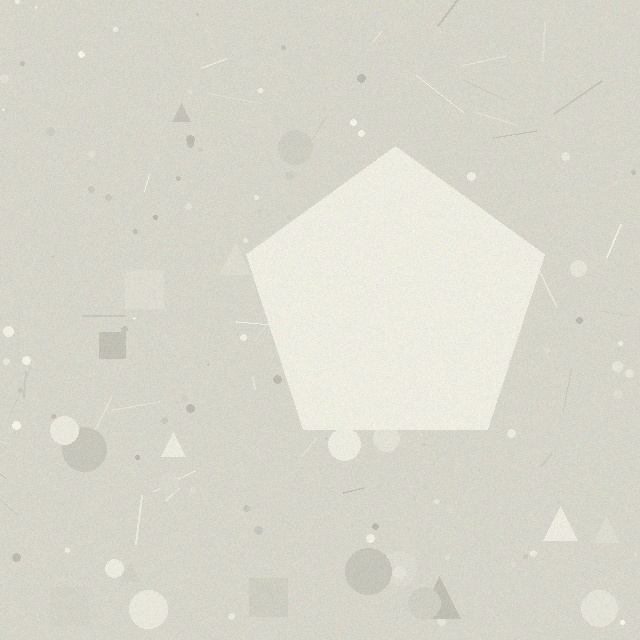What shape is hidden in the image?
A pentagon is hidden in the image.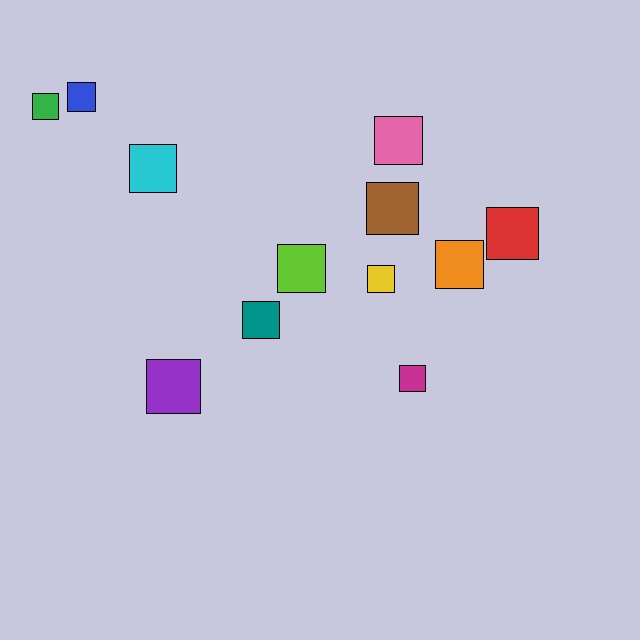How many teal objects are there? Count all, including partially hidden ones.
There is 1 teal object.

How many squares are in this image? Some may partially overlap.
There are 12 squares.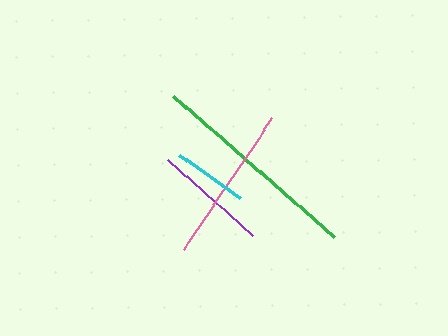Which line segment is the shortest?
The cyan line is the shortest at approximately 75 pixels.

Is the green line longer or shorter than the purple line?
The green line is longer than the purple line.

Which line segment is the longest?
The green line is the longest at approximately 214 pixels.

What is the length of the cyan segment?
The cyan segment is approximately 75 pixels long.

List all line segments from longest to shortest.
From longest to shortest: green, pink, purple, cyan.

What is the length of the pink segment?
The pink segment is approximately 158 pixels long.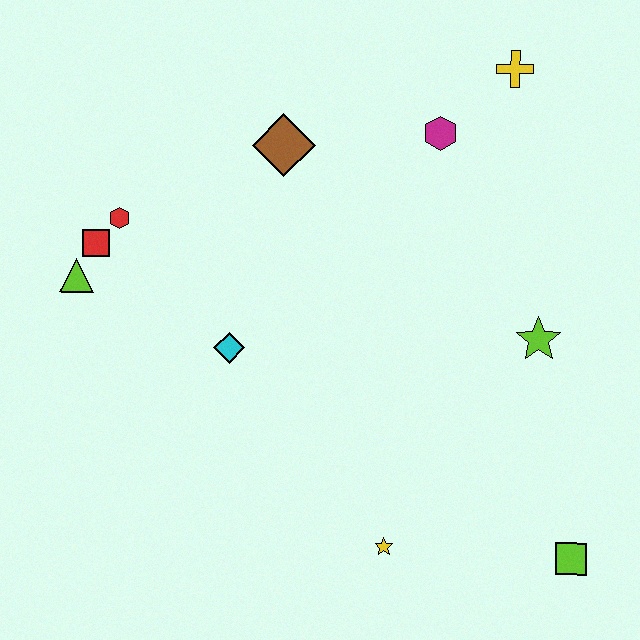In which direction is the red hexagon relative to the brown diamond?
The red hexagon is to the left of the brown diamond.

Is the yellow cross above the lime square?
Yes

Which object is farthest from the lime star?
The lime triangle is farthest from the lime star.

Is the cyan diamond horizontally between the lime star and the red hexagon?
Yes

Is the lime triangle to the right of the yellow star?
No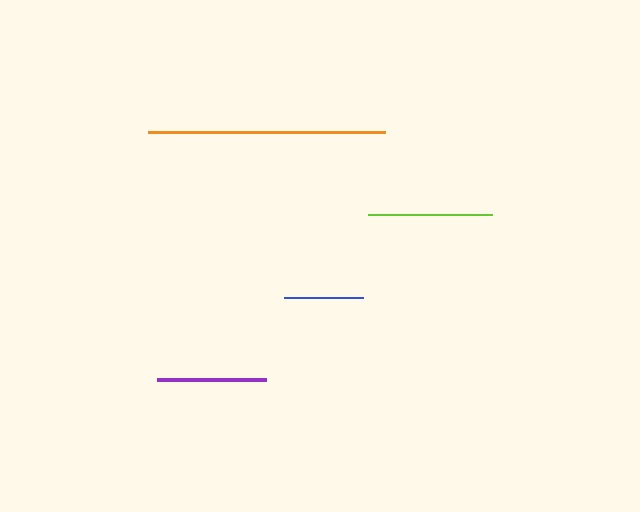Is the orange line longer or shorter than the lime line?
The orange line is longer than the lime line.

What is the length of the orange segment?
The orange segment is approximately 237 pixels long.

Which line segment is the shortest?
The blue line is the shortest at approximately 79 pixels.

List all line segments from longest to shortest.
From longest to shortest: orange, lime, purple, blue.